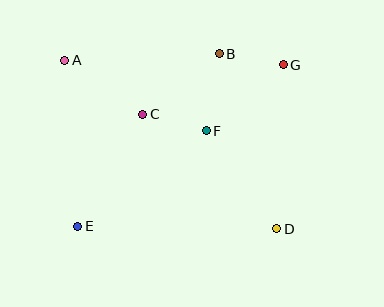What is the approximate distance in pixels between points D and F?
The distance between D and F is approximately 121 pixels.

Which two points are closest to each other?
Points B and G are closest to each other.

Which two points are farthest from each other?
Points A and D are farthest from each other.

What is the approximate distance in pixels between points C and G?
The distance between C and G is approximately 149 pixels.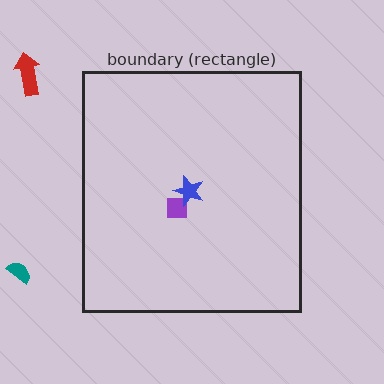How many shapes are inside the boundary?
2 inside, 2 outside.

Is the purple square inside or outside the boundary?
Inside.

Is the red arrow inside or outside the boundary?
Outside.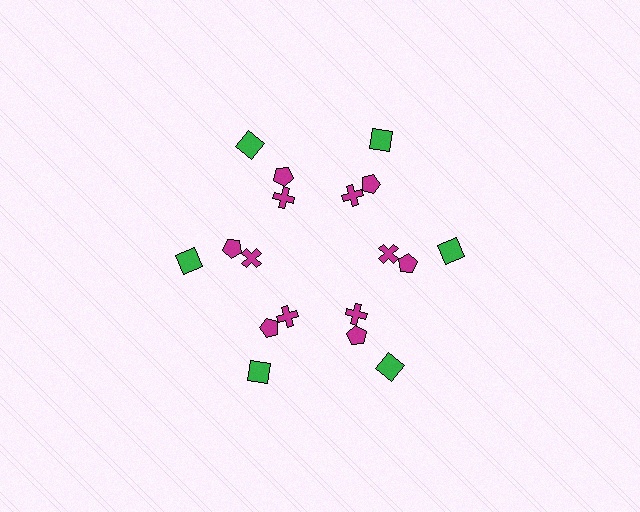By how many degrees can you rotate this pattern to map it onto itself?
The pattern maps onto itself every 60 degrees of rotation.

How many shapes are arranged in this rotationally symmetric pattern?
There are 18 shapes, arranged in 6 groups of 3.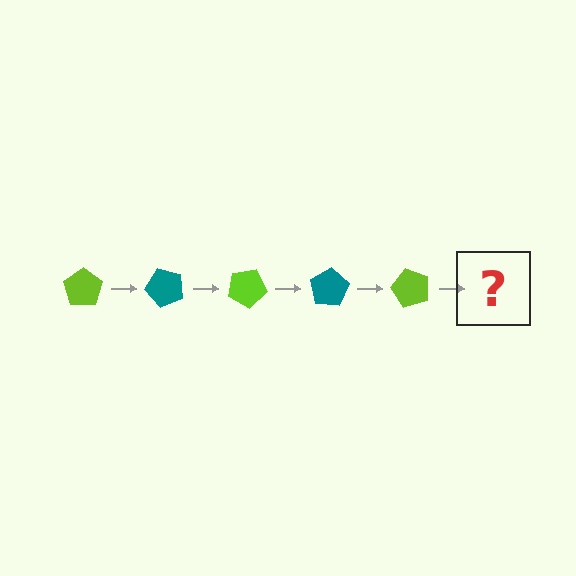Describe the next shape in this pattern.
It should be a teal pentagon, rotated 250 degrees from the start.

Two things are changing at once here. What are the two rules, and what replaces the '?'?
The two rules are that it rotates 50 degrees each step and the color cycles through lime and teal. The '?' should be a teal pentagon, rotated 250 degrees from the start.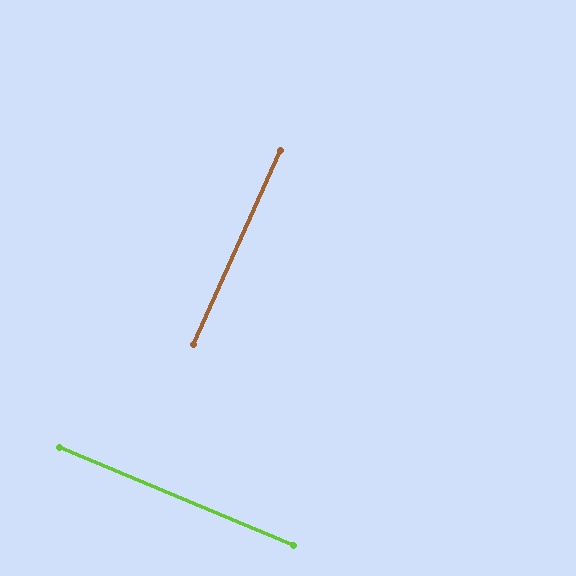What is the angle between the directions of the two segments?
Approximately 88 degrees.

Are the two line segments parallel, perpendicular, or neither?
Perpendicular — they meet at approximately 88°.